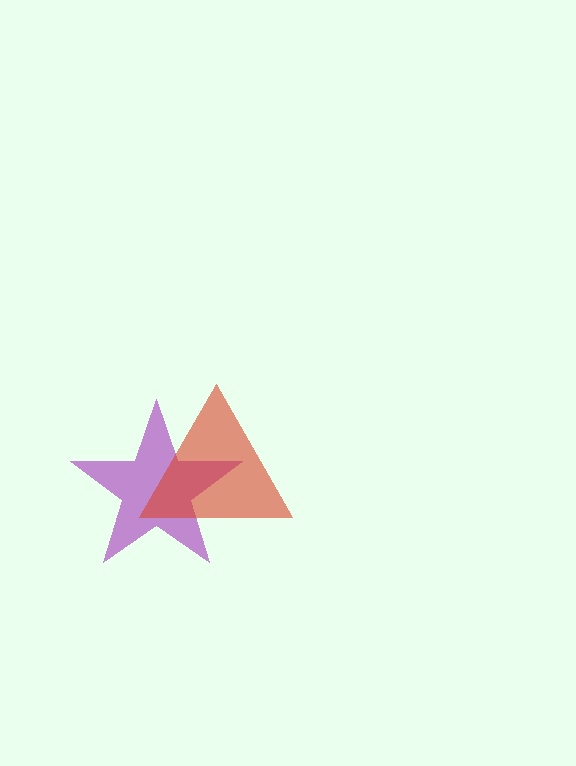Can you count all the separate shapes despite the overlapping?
Yes, there are 2 separate shapes.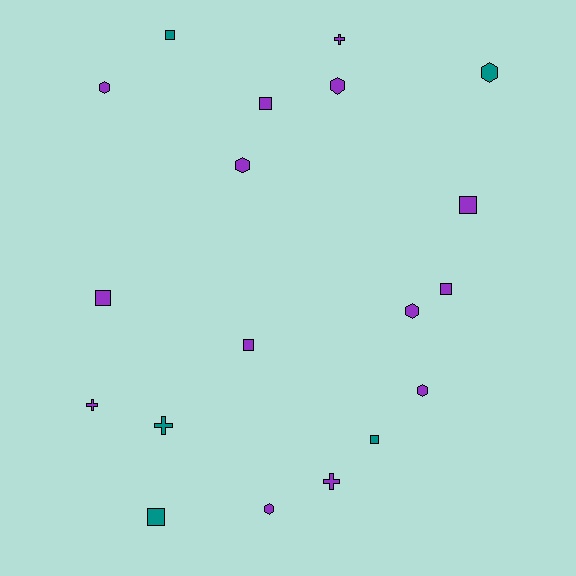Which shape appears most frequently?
Square, with 8 objects.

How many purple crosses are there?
There are 3 purple crosses.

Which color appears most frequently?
Purple, with 14 objects.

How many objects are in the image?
There are 19 objects.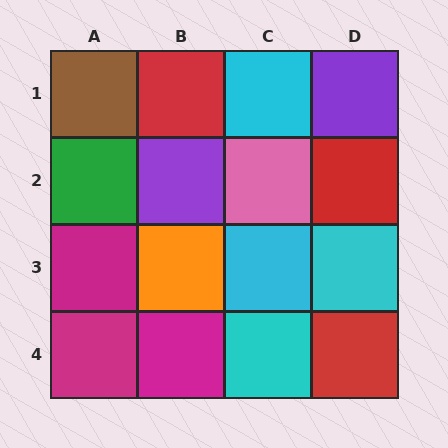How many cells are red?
3 cells are red.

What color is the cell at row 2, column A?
Green.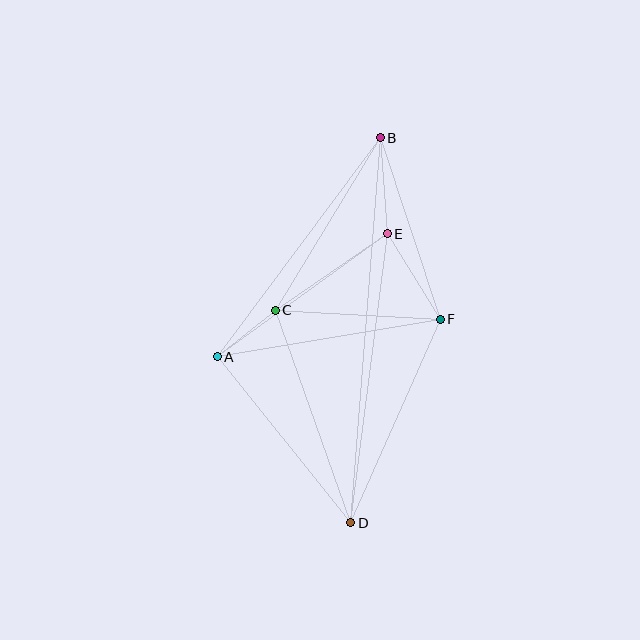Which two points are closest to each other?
Points A and C are closest to each other.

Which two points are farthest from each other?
Points B and D are farthest from each other.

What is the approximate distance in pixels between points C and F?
The distance between C and F is approximately 165 pixels.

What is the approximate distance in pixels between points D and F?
The distance between D and F is approximately 222 pixels.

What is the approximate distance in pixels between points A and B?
The distance between A and B is approximately 273 pixels.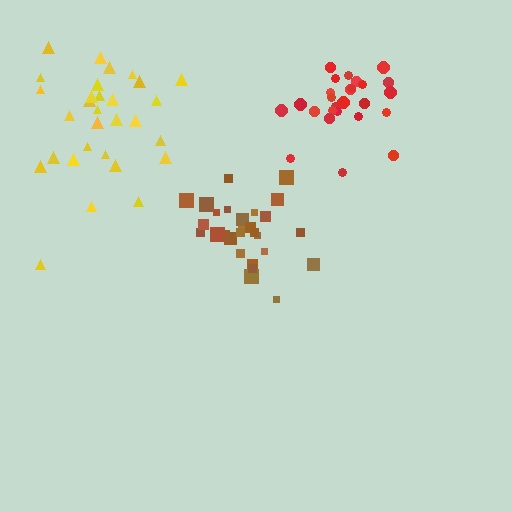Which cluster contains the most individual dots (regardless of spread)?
Yellow (30).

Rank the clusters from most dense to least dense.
red, brown, yellow.